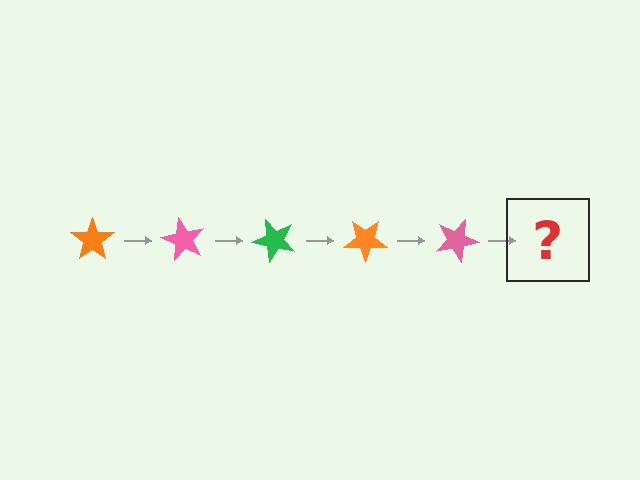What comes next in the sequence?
The next element should be a green star, rotated 300 degrees from the start.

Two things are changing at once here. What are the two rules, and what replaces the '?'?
The two rules are that it rotates 60 degrees each step and the color cycles through orange, pink, and green. The '?' should be a green star, rotated 300 degrees from the start.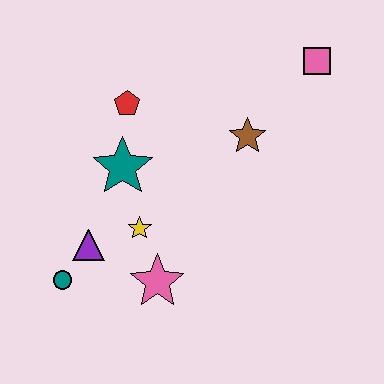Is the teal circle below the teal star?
Yes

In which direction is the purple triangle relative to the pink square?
The purple triangle is to the left of the pink square.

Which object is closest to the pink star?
The yellow star is closest to the pink star.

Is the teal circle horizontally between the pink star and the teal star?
No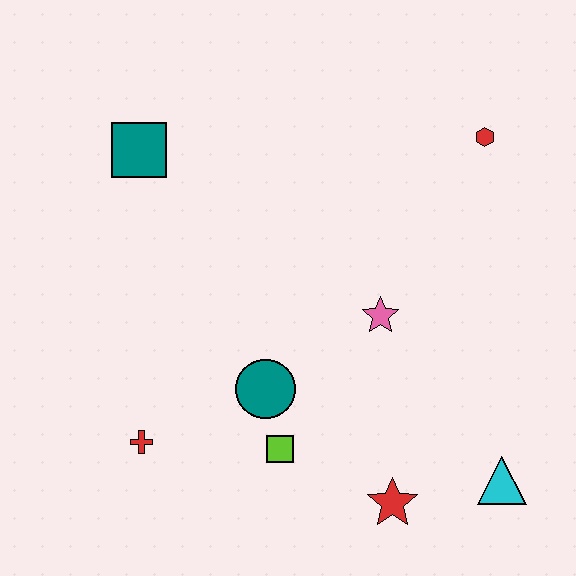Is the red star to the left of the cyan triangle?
Yes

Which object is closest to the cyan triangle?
The red star is closest to the cyan triangle.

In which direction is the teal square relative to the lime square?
The teal square is above the lime square.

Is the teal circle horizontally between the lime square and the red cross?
Yes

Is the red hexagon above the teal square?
Yes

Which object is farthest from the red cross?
The red hexagon is farthest from the red cross.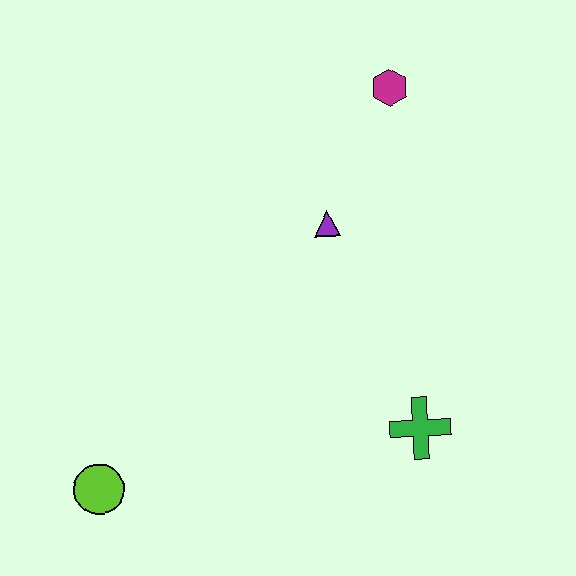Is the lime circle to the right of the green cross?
No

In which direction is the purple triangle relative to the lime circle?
The purple triangle is above the lime circle.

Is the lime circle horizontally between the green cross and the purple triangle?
No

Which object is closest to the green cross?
The purple triangle is closest to the green cross.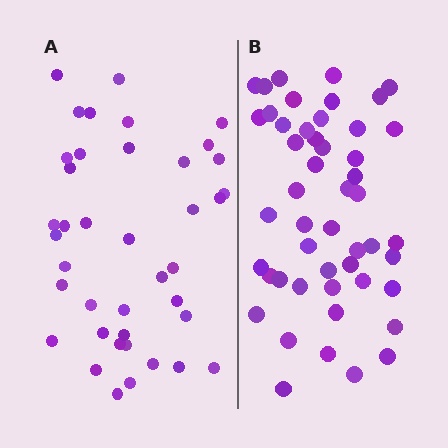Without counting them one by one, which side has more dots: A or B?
Region B (the right region) has more dots.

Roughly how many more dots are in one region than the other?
Region B has roughly 8 or so more dots than region A.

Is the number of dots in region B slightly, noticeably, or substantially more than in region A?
Region B has only slightly more — the two regions are fairly close. The ratio is roughly 1.2 to 1.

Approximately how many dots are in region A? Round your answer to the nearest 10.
About 40 dots.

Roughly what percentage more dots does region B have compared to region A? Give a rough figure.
About 20% more.